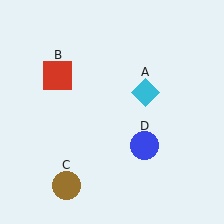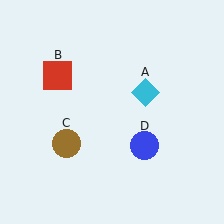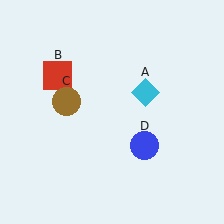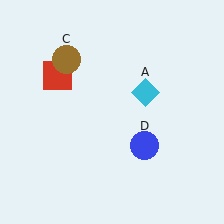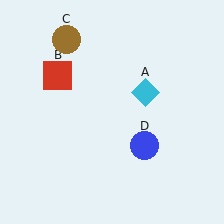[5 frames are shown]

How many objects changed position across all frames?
1 object changed position: brown circle (object C).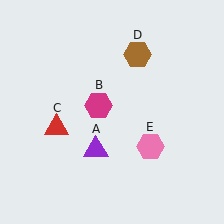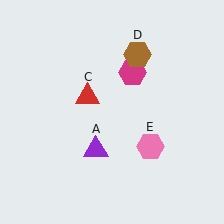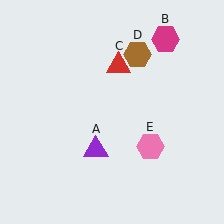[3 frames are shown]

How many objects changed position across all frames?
2 objects changed position: magenta hexagon (object B), red triangle (object C).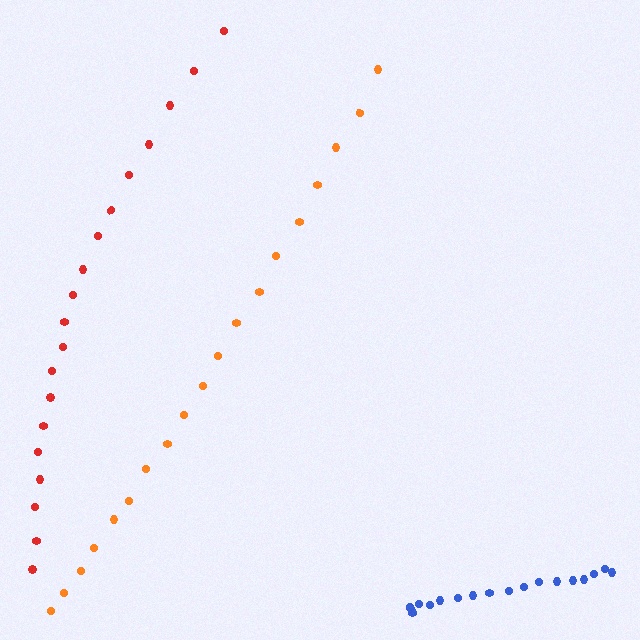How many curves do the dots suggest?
There are 3 distinct paths.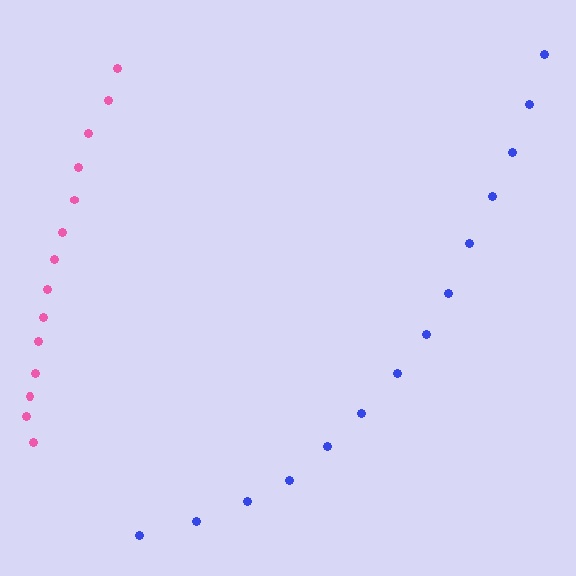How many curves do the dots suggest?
There are 2 distinct paths.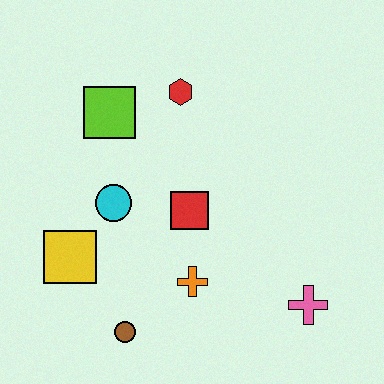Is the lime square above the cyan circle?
Yes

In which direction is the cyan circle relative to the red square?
The cyan circle is to the left of the red square.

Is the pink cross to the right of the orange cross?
Yes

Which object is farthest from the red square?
The pink cross is farthest from the red square.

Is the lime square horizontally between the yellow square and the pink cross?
Yes